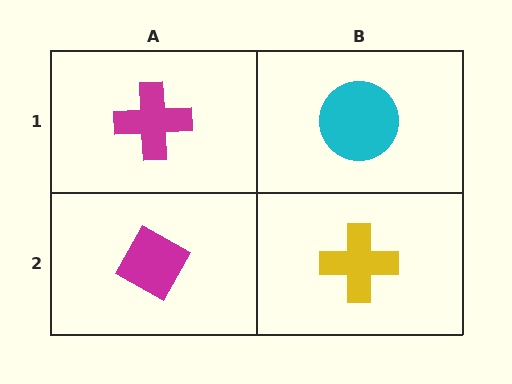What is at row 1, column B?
A cyan circle.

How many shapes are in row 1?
2 shapes.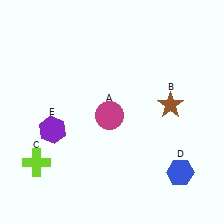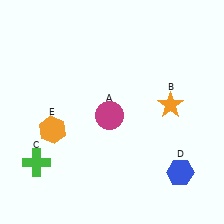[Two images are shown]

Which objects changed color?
B changed from brown to orange. C changed from lime to green. E changed from purple to orange.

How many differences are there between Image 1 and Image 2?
There are 3 differences between the two images.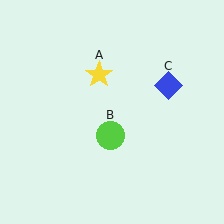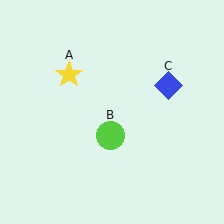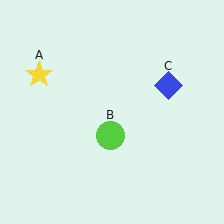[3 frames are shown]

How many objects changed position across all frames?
1 object changed position: yellow star (object A).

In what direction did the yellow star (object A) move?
The yellow star (object A) moved left.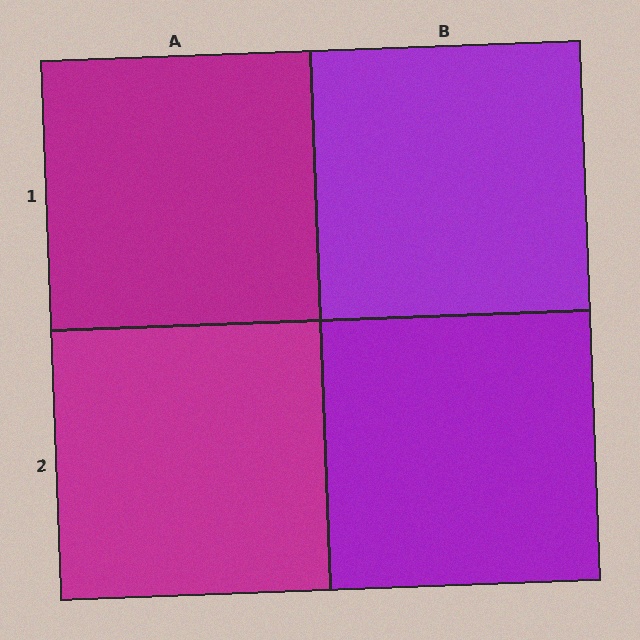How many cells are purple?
2 cells are purple.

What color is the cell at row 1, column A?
Magenta.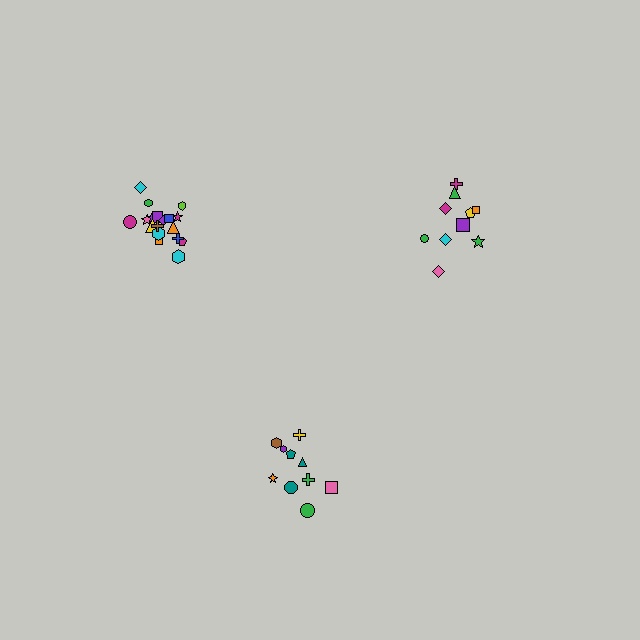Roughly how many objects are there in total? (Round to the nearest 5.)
Roughly 40 objects in total.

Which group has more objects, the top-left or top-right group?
The top-left group.